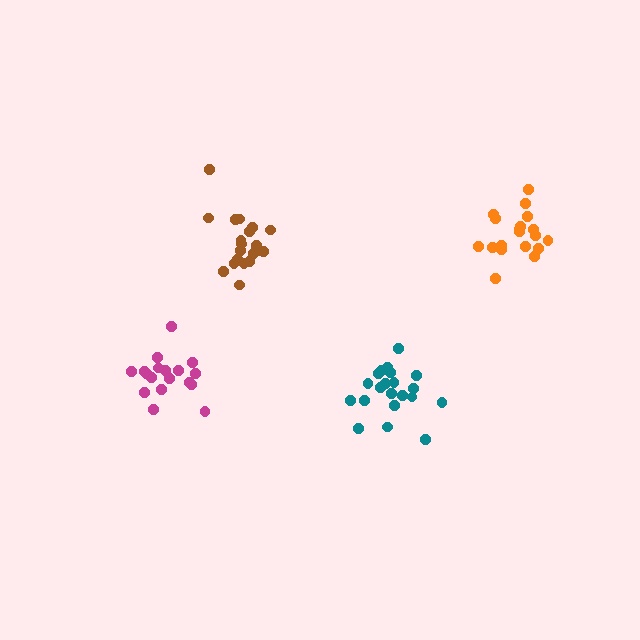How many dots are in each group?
Group 1: 21 dots, Group 2: 20 dots, Group 3: 18 dots, Group 4: 19 dots (78 total).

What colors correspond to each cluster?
The clusters are colored: teal, brown, magenta, orange.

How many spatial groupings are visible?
There are 4 spatial groupings.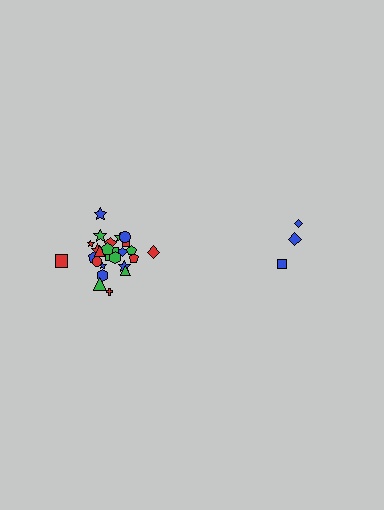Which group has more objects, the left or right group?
The left group.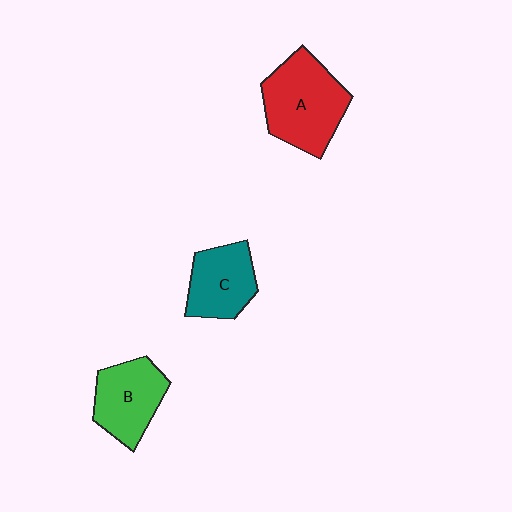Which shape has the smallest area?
Shape C (teal).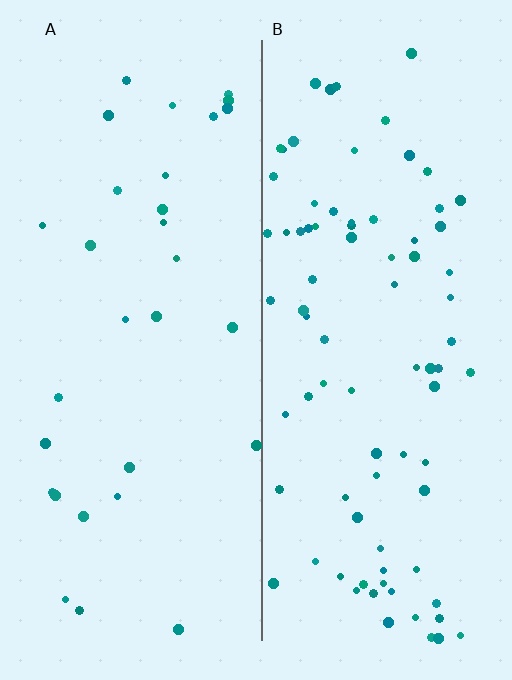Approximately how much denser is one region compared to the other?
Approximately 2.7× — region B over region A.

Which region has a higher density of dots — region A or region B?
B (the right).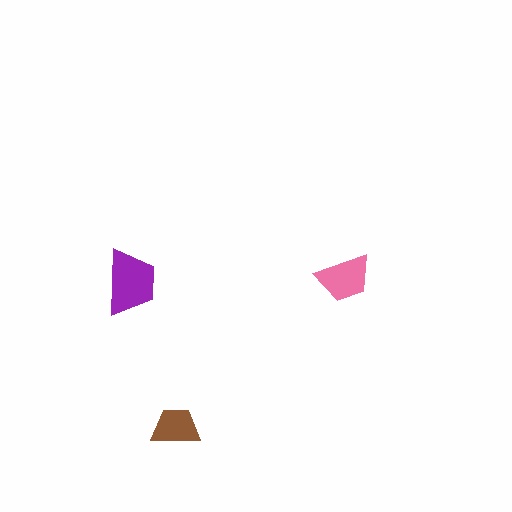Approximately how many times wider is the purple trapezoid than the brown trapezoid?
About 1.5 times wider.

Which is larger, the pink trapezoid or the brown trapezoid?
The pink one.